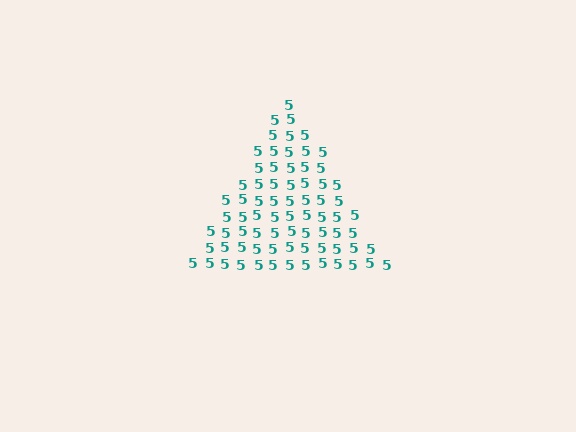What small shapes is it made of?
It is made of small digit 5's.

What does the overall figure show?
The overall figure shows a triangle.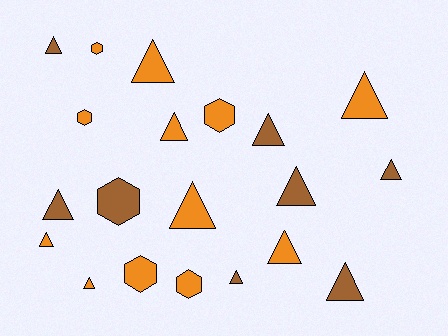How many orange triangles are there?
There are 7 orange triangles.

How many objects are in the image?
There are 20 objects.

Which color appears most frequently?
Orange, with 12 objects.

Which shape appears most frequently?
Triangle, with 14 objects.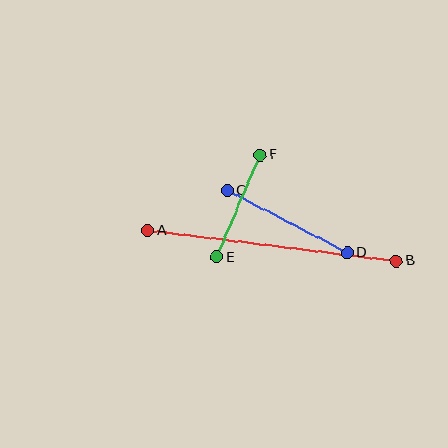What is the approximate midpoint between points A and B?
The midpoint is at approximately (272, 246) pixels.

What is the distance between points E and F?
The distance is approximately 111 pixels.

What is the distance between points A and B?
The distance is approximately 250 pixels.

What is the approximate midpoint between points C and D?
The midpoint is at approximately (287, 222) pixels.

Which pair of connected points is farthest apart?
Points A and B are farthest apart.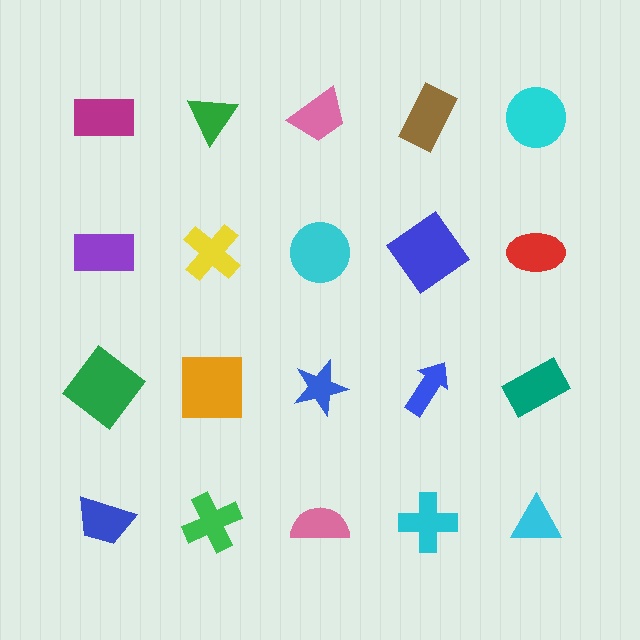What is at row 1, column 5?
A cyan circle.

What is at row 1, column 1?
A magenta rectangle.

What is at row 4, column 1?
A blue trapezoid.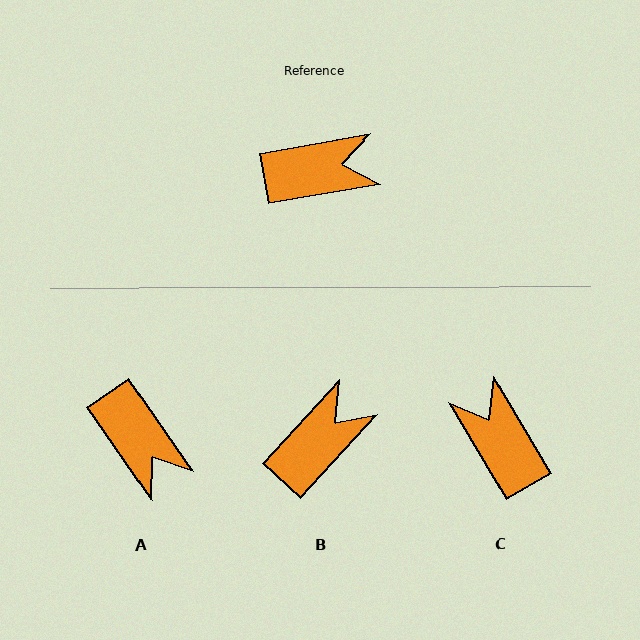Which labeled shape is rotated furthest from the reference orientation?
C, about 111 degrees away.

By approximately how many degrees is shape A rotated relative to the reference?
Approximately 65 degrees clockwise.